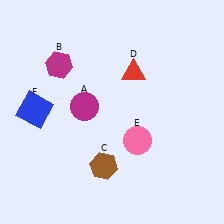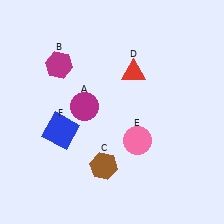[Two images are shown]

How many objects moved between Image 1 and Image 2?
1 object moved between the two images.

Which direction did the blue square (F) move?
The blue square (F) moved right.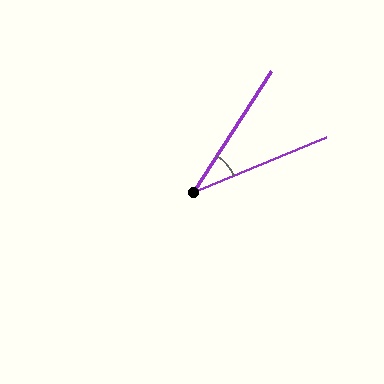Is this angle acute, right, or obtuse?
It is acute.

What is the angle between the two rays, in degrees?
Approximately 35 degrees.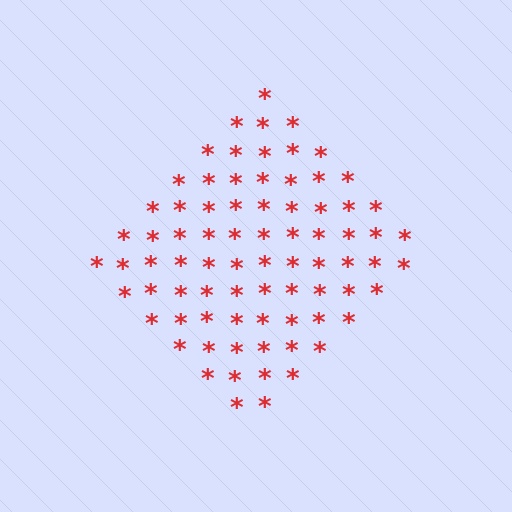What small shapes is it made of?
It is made of small asterisks.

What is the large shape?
The large shape is a diamond.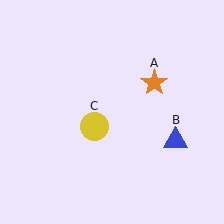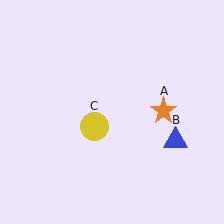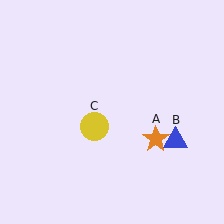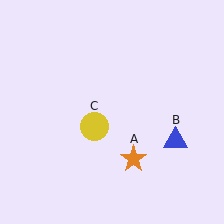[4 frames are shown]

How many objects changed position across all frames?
1 object changed position: orange star (object A).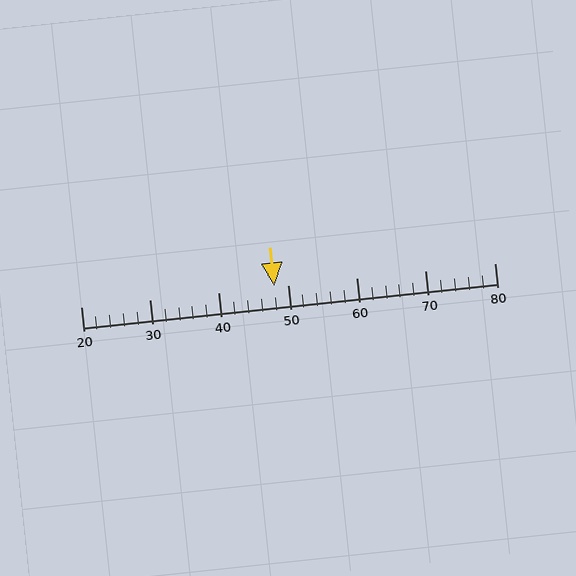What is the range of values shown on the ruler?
The ruler shows values from 20 to 80.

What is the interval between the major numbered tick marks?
The major tick marks are spaced 10 units apart.